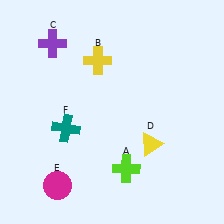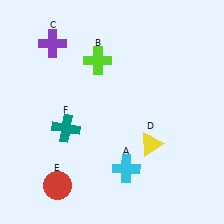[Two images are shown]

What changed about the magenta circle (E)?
In Image 1, E is magenta. In Image 2, it changed to red.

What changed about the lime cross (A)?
In Image 1, A is lime. In Image 2, it changed to cyan.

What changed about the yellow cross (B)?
In Image 1, B is yellow. In Image 2, it changed to lime.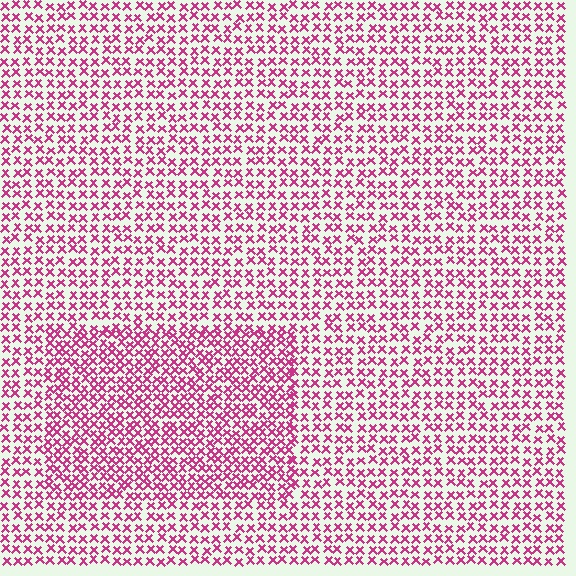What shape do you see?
I see a rectangle.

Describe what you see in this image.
The image contains small magenta elements arranged at two different densities. A rectangle-shaped region is visible where the elements are more densely packed than the surrounding area.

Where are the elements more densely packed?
The elements are more densely packed inside the rectangle boundary.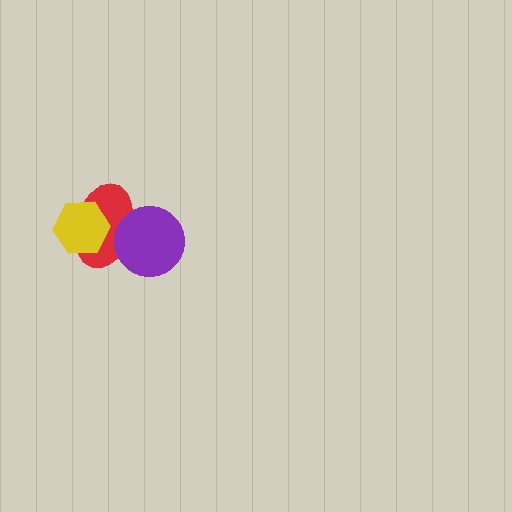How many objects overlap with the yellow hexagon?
1 object overlaps with the yellow hexagon.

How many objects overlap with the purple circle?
1 object overlaps with the purple circle.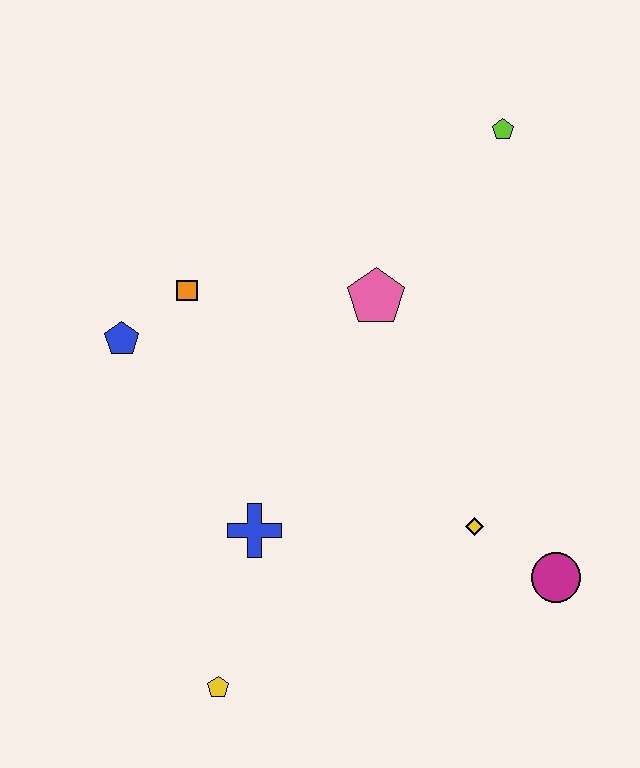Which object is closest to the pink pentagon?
The orange square is closest to the pink pentagon.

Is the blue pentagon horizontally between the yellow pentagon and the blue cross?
No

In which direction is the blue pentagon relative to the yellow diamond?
The blue pentagon is to the left of the yellow diamond.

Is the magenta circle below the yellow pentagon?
No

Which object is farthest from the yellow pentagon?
The lime pentagon is farthest from the yellow pentagon.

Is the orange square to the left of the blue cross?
Yes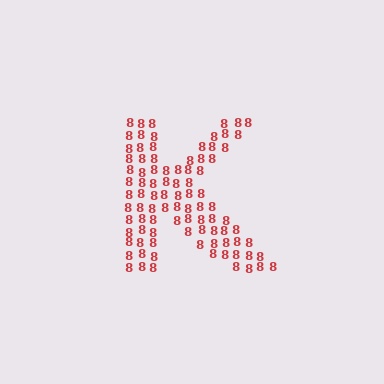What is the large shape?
The large shape is the letter K.